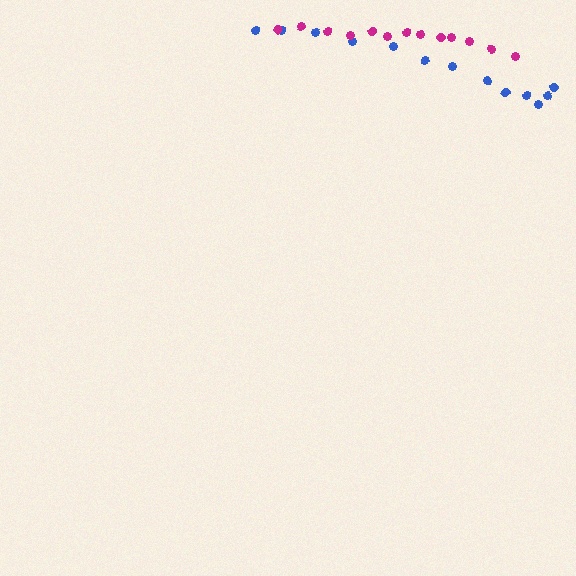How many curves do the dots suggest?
There are 2 distinct paths.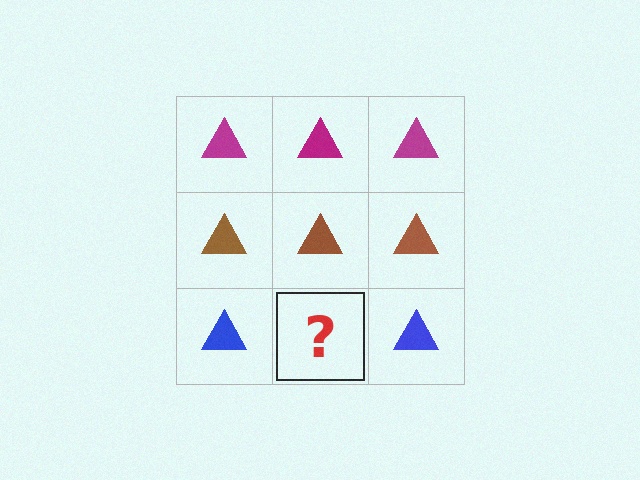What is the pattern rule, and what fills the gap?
The rule is that each row has a consistent color. The gap should be filled with a blue triangle.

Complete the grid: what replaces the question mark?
The question mark should be replaced with a blue triangle.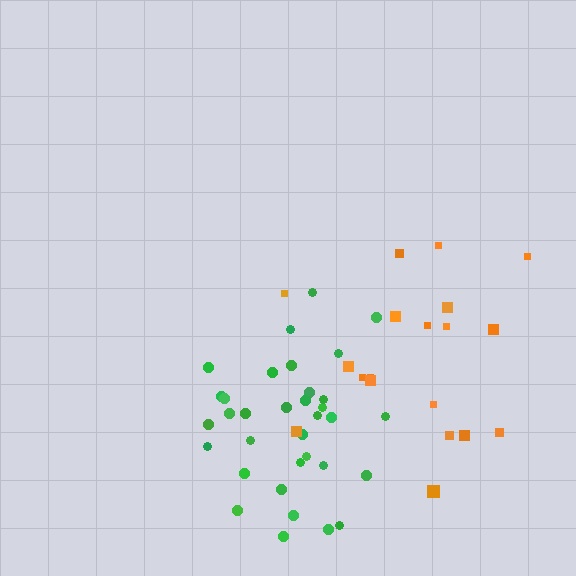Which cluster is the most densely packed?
Green.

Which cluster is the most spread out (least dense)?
Orange.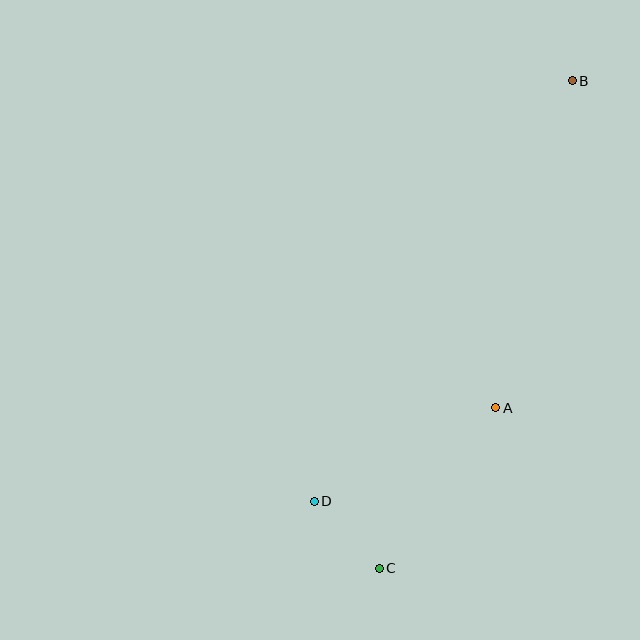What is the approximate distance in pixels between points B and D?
The distance between B and D is approximately 493 pixels.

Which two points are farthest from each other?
Points B and C are farthest from each other.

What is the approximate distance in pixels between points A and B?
The distance between A and B is approximately 336 pixels.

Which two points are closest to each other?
Points C and D are closest to each other.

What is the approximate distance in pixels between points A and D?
The distance between A and D is approximately 204 pixels.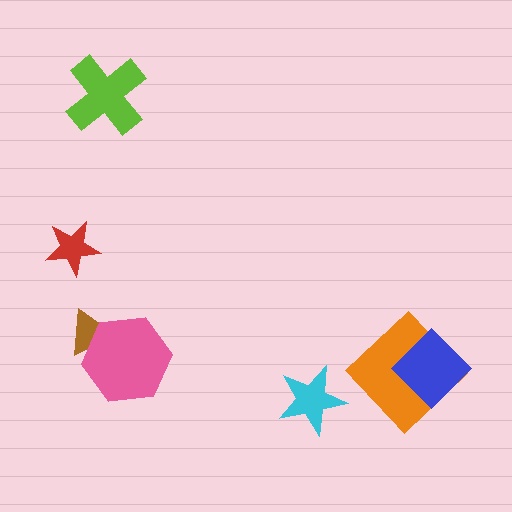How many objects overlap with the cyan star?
0 objects overlap with the cyan star.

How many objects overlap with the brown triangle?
1 object overlaps with the brown triangle.